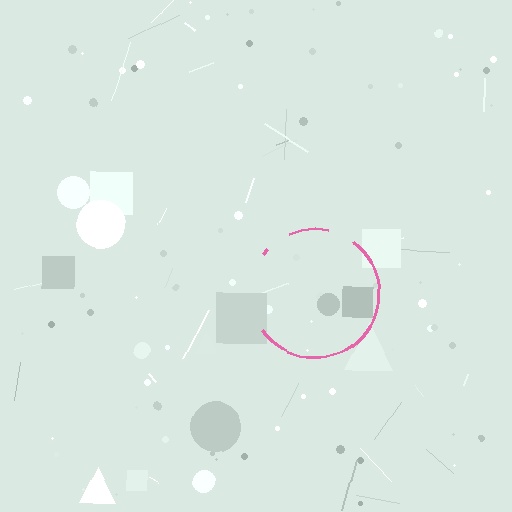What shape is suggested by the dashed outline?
The dashed outline suggests a circle.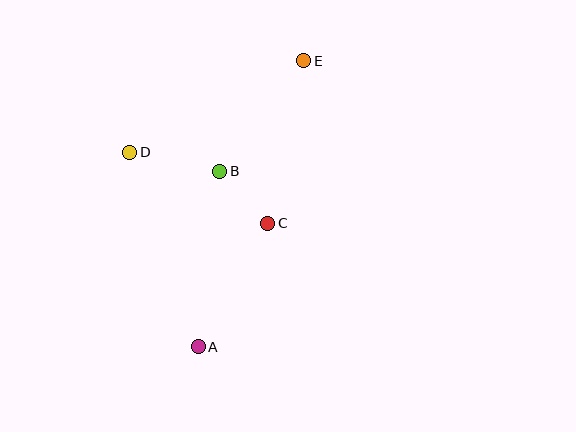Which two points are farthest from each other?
Points A and E are farthest from each other.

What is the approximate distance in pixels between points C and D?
The distance between C and D is approximately 155 pixels.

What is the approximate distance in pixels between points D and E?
The distance between D and E is approximately 196 pixels.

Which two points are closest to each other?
Points B and C are closest to each other.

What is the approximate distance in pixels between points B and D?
The distance between B and D is approximately 92 pixels.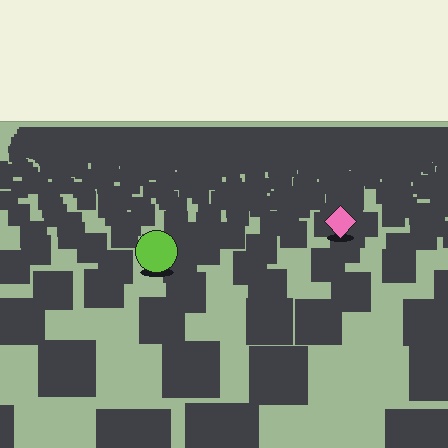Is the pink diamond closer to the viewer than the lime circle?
No. The lime circle is closer — you can tell from the texture gradient: the ground texture is coarser near it.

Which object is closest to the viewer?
The lime circle is closest. The texture marks near it are larger and more spread out.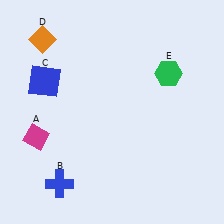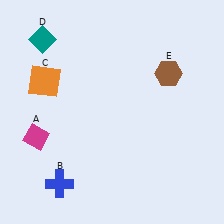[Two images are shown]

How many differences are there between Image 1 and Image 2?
There are 3 differences between the two images.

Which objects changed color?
C changed from blue to orange. D changed from orange to teal. E changed from green to brown.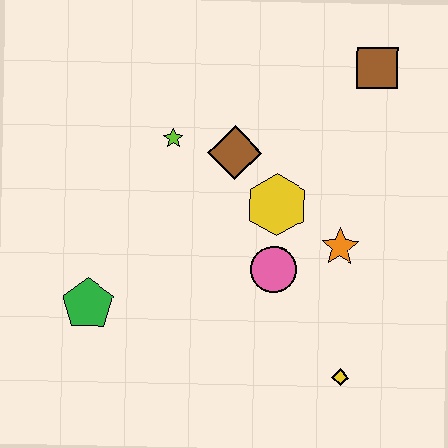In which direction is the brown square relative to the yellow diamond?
The brown square is above the yellow diamond.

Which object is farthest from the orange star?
The green pentagon is farthest from the orange star.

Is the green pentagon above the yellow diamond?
Yes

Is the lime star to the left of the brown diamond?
Yes